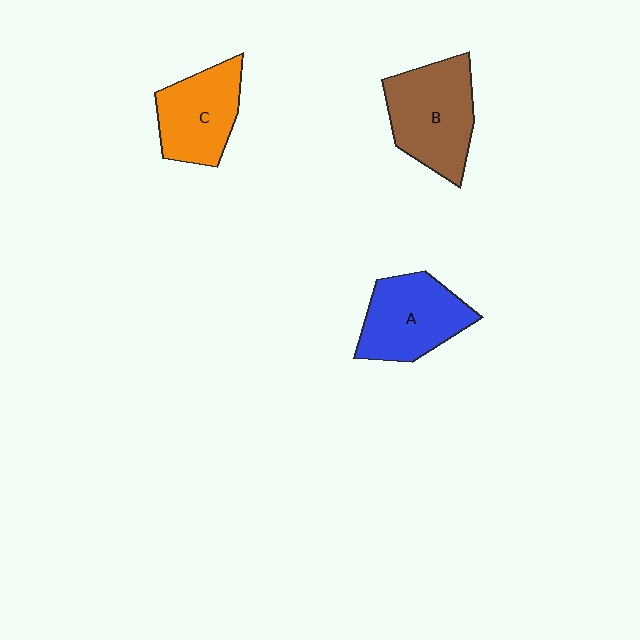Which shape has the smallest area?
Shape C (orange).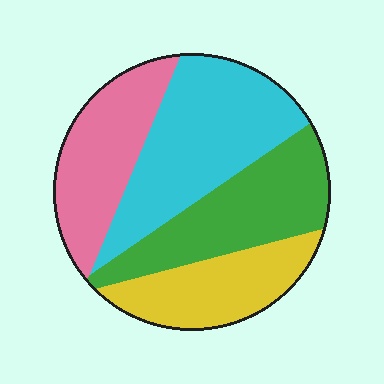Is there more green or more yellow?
Green.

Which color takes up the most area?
Cyan, at roughly 35%.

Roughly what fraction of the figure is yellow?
Yellow takes up about one fifth (1/5) of the figure.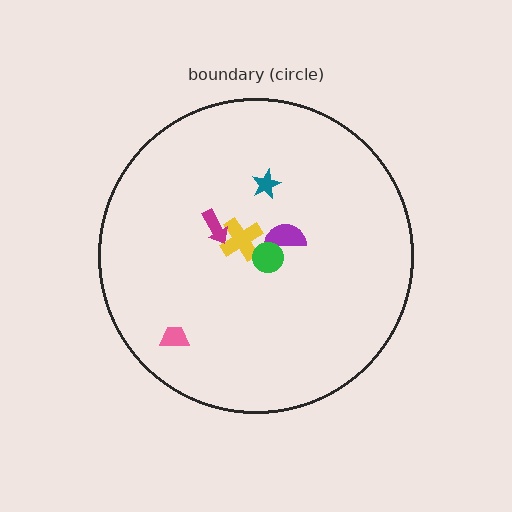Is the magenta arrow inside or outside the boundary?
Inside.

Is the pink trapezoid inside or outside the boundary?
Inside.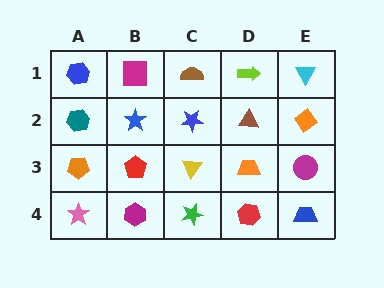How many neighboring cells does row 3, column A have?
3.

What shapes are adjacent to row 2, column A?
A blue hexagon (row 1, column A), an orange pentagon (row 3, column A), a blue star (row 2, column B).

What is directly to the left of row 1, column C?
A magenta square.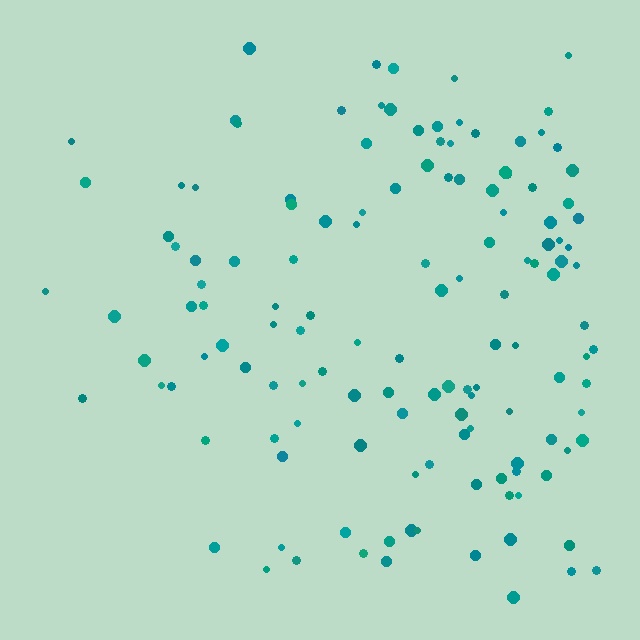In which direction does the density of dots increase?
From left to right, with the right side densest.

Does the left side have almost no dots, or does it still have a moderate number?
Still a moderate number, just noticeably fewer than the right.